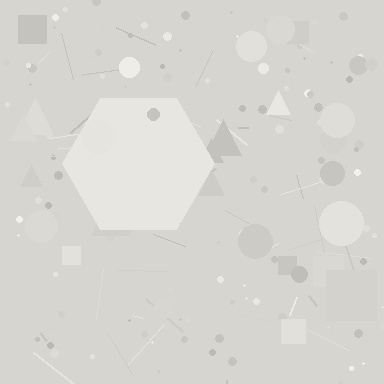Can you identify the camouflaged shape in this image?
The camouflaged shape is a hexagon.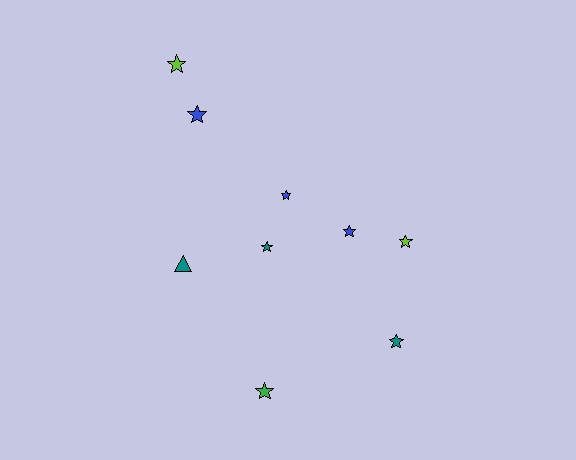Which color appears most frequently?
Teal, with 3 objects.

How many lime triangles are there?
There are no lime triangles.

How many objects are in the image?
There are 9 objects.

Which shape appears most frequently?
Star, with 8 objects.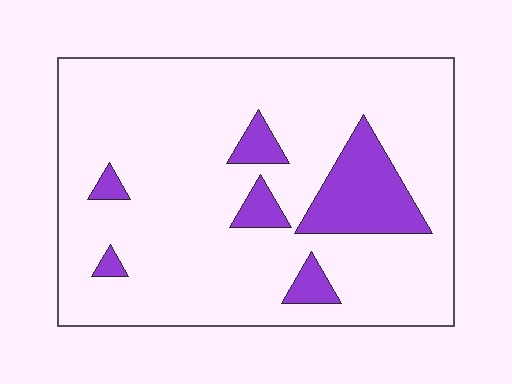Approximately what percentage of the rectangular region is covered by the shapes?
Approximately 15%.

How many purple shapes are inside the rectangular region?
6.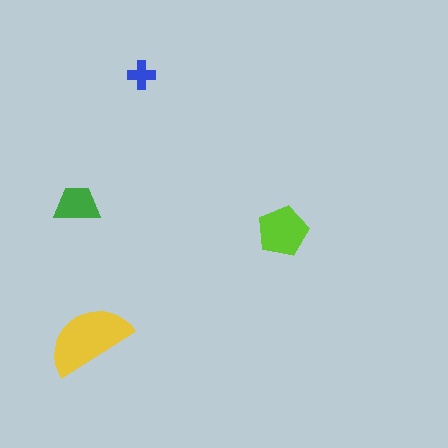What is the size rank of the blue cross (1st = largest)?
4th.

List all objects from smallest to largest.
The blue cross, the green trapezoid, the lime pentagon, the yellow semicircle.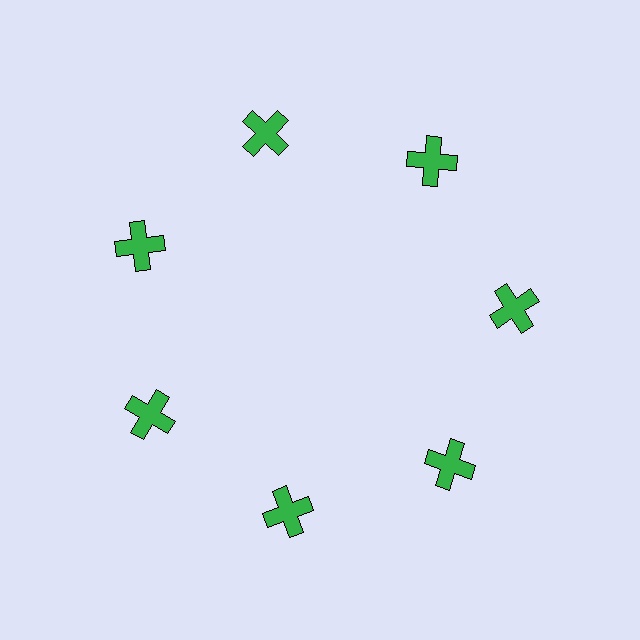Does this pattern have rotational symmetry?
Yes, this pattern has 7-fold rotational symmetry. It looks the same after rotating 51 degrees around the center.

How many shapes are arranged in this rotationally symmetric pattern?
There are 7 shapes, arranged in 7 groups of 1.